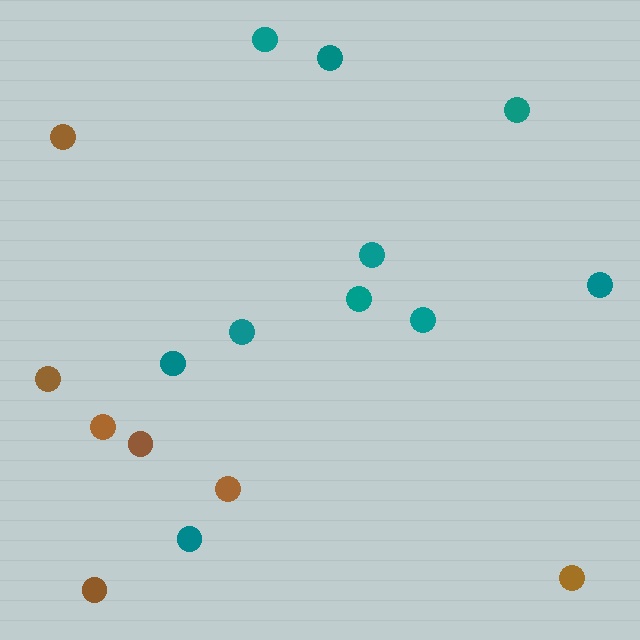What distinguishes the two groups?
There are 2 groups: one group of teal circles (10) and one group of brown circles (7).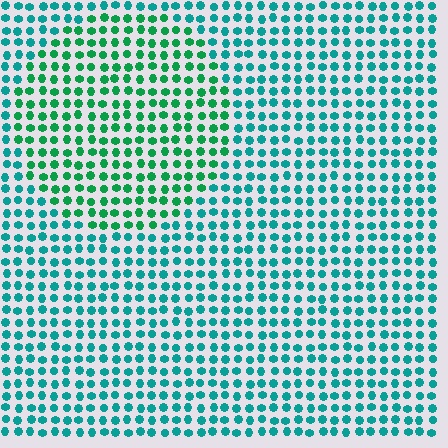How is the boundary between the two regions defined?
The boundary is defined purely by a slight shift in hue (about 32 degrees). Spacing, size, and orientation are identical on both sides.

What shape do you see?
I see a circle.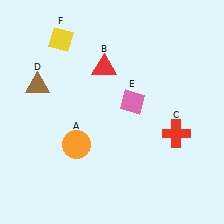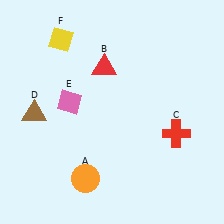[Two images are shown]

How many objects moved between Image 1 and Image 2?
3 objects moved between the two images.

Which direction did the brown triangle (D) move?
The brown triangle (D) moved down.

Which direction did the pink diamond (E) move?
The pink diamond (E) moved left.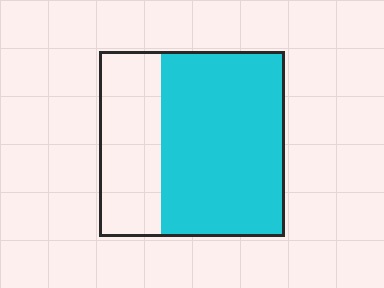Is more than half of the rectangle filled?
Yes.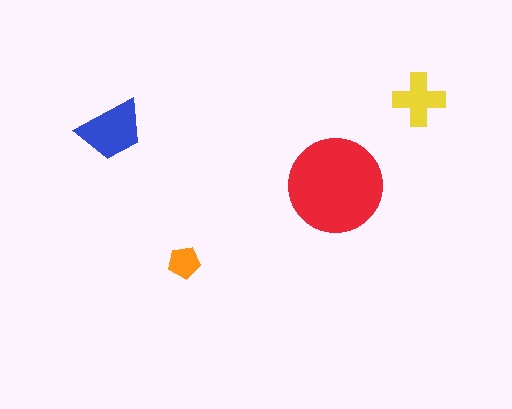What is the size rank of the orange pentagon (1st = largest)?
4th.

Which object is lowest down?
The orange pentagon is bottommost.